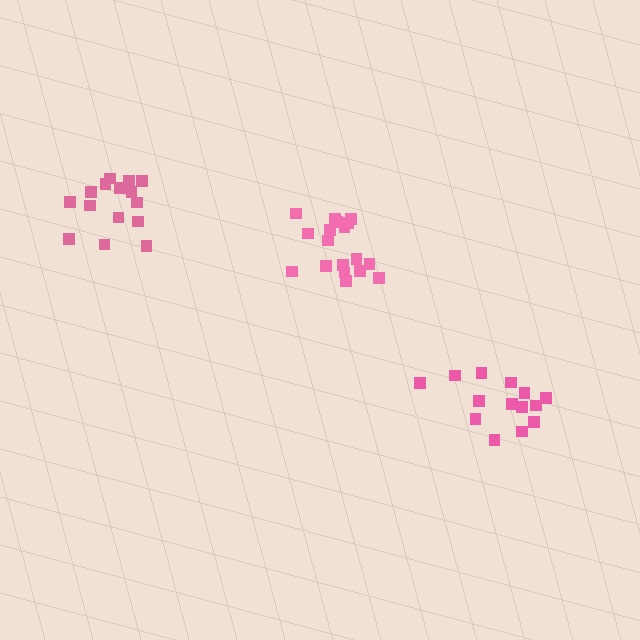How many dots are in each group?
Group 1: 15 dots, Group 2: 18 dots, Group 3: 14 dots (47 total).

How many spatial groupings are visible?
There are 3 spatial groupings.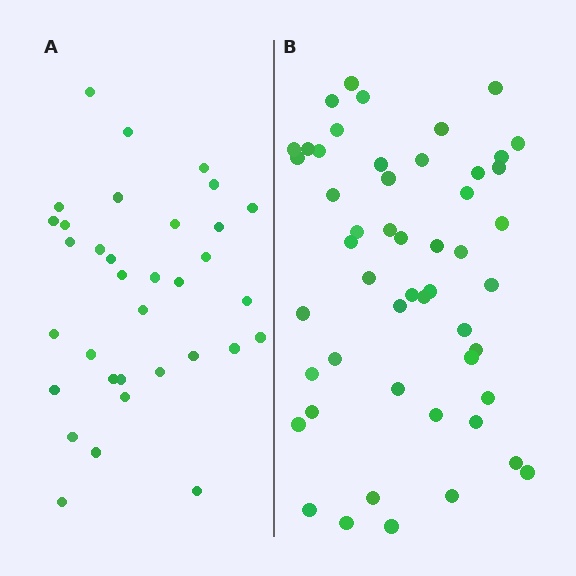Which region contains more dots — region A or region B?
Region B (the right region) has more dots.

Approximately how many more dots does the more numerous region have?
Region B has approximately 15 more dots than region A.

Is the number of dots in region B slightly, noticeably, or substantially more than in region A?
Region B has substantially more. The ratio is roughly 1.5 to 1.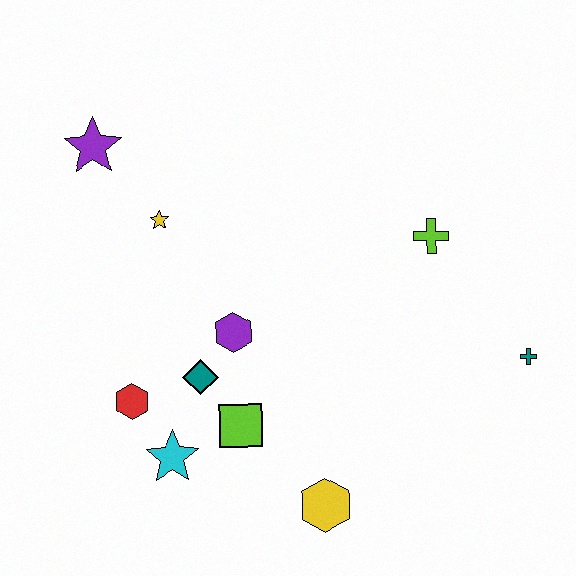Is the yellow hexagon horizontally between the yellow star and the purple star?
No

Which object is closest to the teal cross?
The lime cross is closest to the teal cross.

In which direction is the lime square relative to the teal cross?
The lime square is to the left of the teal cross.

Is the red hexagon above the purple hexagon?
No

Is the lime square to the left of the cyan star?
No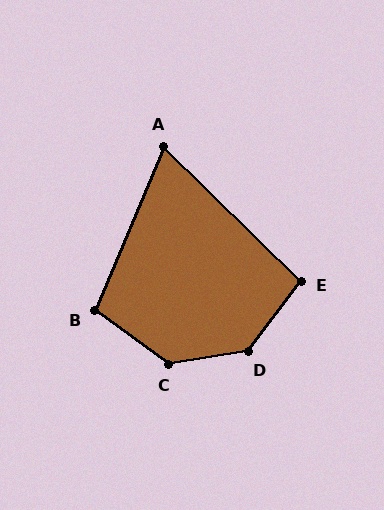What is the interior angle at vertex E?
Approximately 98 degrees (obtuse).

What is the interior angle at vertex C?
Approximately 135 degrees (obtuse).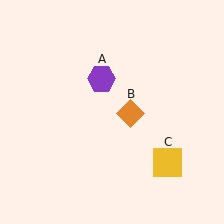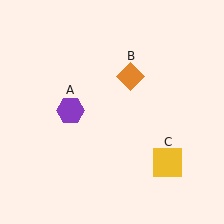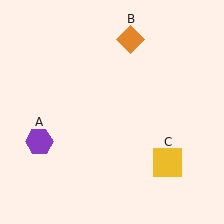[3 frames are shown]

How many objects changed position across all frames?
2 objects changed position: purple hexagon (object A), orange diamond (object B).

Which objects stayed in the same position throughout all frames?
Yellow square (object C) remained stationary.